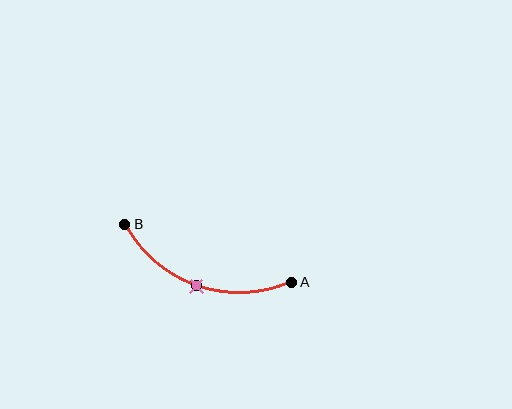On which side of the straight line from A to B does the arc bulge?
The arc bulges below the straight line connecting A and B.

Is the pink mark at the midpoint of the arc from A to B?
Yes. The pink mark lies on the arc at equal arc-length from both A and B — it is the arc midpoint.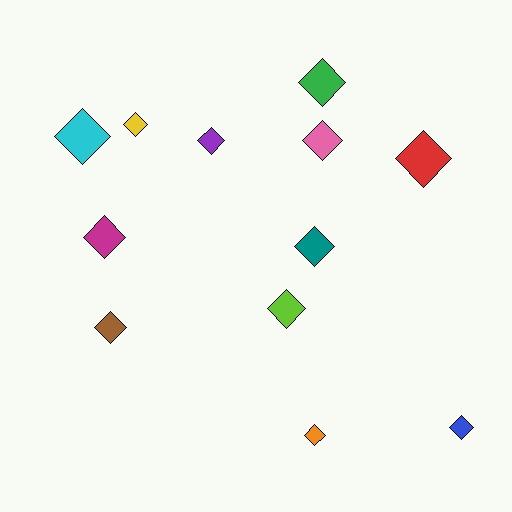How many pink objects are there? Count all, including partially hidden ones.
There is 1 pink object.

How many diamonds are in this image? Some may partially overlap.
There are 12 diamonds.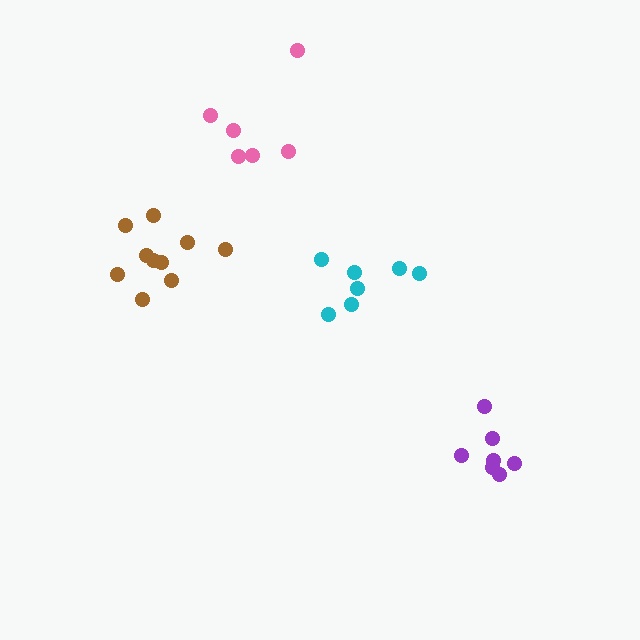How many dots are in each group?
Group 1: 7 dots, Group 2: 7 dots, Group 3: 6 dots, Group 4: 10 dots (30 total).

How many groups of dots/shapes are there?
There are 4 groups.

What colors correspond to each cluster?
The clusters are colored: cyan, purple, pink, brown.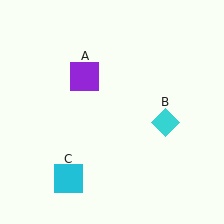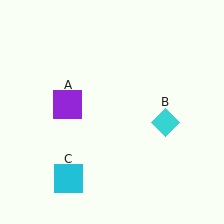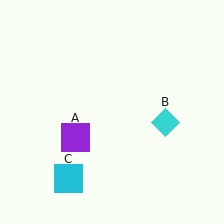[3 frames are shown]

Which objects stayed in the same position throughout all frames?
Cyan diamond (object B) and cyan square (object C) remained stationary.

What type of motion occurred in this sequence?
The purple square (object A) rotated counterclockwise around the center of the scene.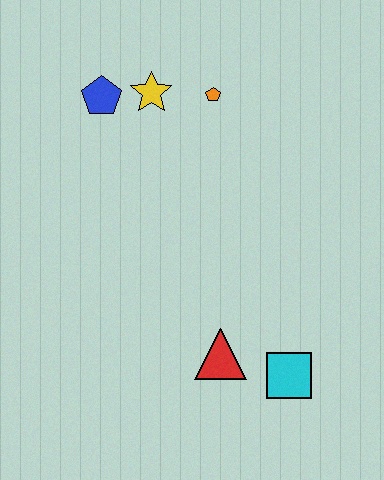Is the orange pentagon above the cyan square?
Yes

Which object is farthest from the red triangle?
The blue pentagon is farthest from the red triangle.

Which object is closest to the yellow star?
The blue pentagon is closest to the yellow star.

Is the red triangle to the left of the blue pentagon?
No